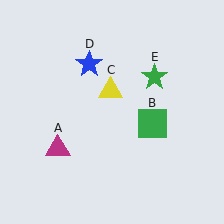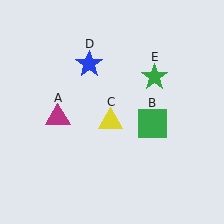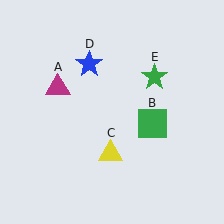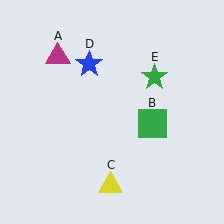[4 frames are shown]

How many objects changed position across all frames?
2 objects changed position: magenta triangle (object A), yellow triangle (object C).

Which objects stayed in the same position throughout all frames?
Green square (object B) and blue star (object D) and green star (object E) remained stationary.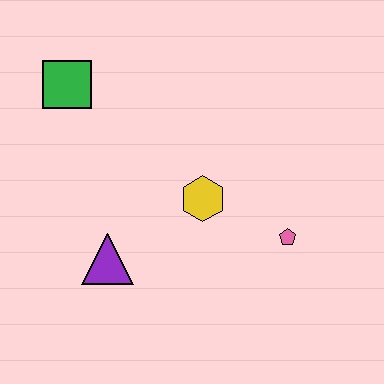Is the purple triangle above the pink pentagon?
No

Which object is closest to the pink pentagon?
The yellow hexagon is closest to the pink pentagon.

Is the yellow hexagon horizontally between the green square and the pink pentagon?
Yes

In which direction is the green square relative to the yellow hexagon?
The green square is to the left of the yellow hexagon.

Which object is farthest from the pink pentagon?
The green square is farthest from the pink pentagon.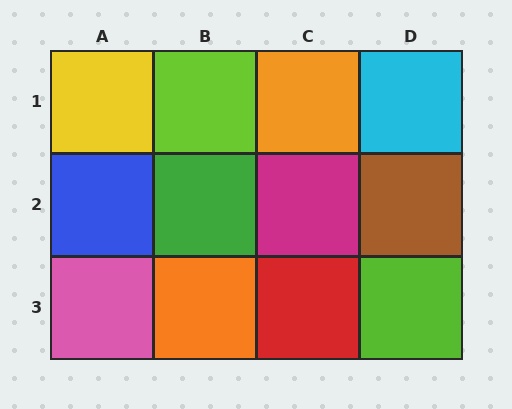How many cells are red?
1 cell is red.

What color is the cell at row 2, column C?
Magenta.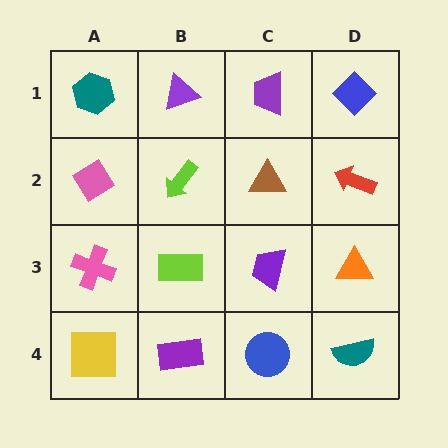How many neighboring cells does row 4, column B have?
3.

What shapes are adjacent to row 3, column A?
A pink diamond (row 2, column A), a yellow square (row 4, column A), a lime rectangle (row 3, column B).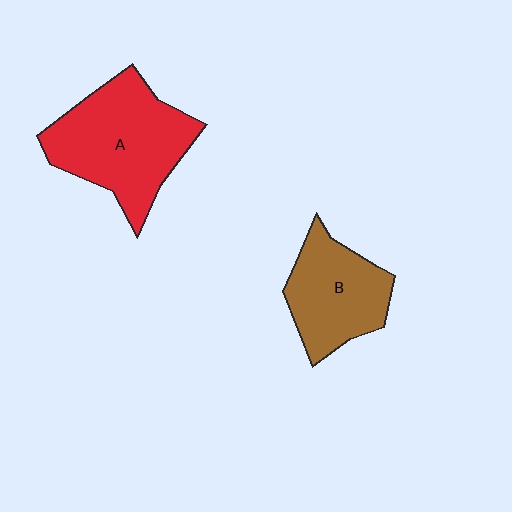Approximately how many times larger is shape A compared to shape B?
Approximately 1.4 times.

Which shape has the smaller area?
Shape B (brown).